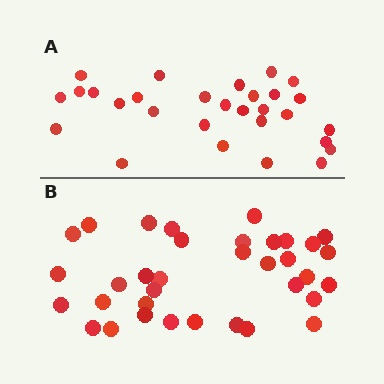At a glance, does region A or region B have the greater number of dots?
Region B (the bottom region) has more dots.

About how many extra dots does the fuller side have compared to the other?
Region B has about 6 more dots than region A.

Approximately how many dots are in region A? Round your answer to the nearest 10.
About 30 dots. (The exact count is 29, which rounds to 30.)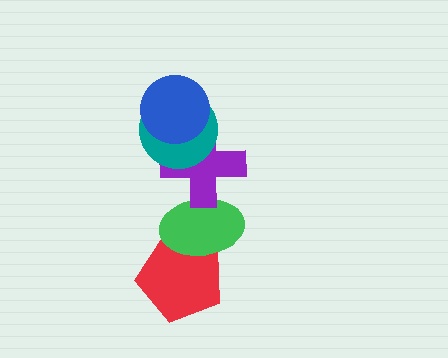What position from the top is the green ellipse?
The green ellipse is 4th from the top.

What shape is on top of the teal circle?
The blue circle is on top of the teal circle.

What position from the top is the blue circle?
The blue circle is 1st from the top.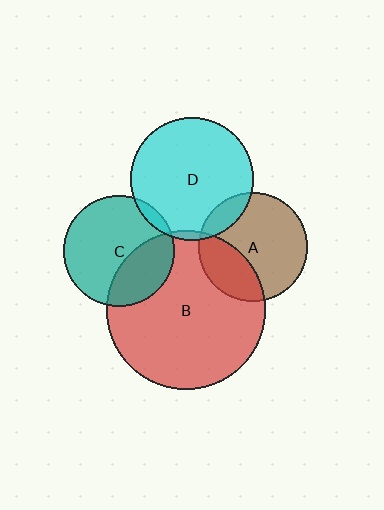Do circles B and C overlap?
Yes.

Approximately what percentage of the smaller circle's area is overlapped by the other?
Approximately 35%.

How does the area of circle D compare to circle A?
Approximately 1.3 times.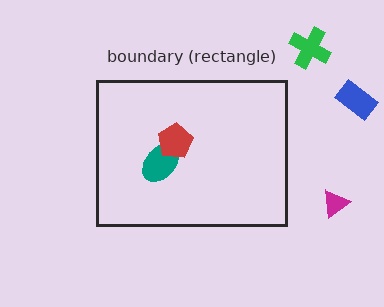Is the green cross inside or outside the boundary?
Outside.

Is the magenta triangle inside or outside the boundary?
Outside.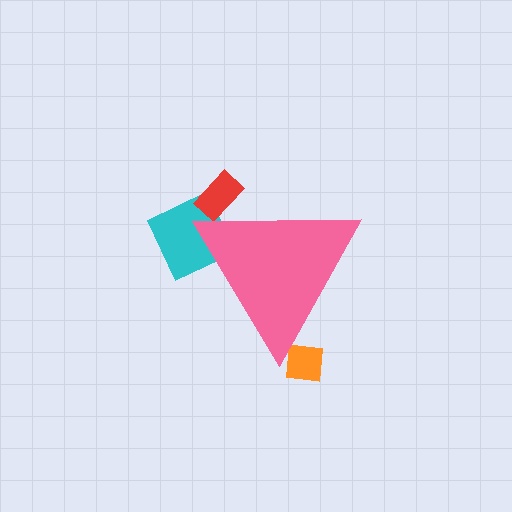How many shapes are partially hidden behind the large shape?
3 shapes are partially hidden.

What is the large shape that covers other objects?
A pink triangle.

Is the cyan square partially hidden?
Yes, the cyan square is partially hidden behind the pink triangle.